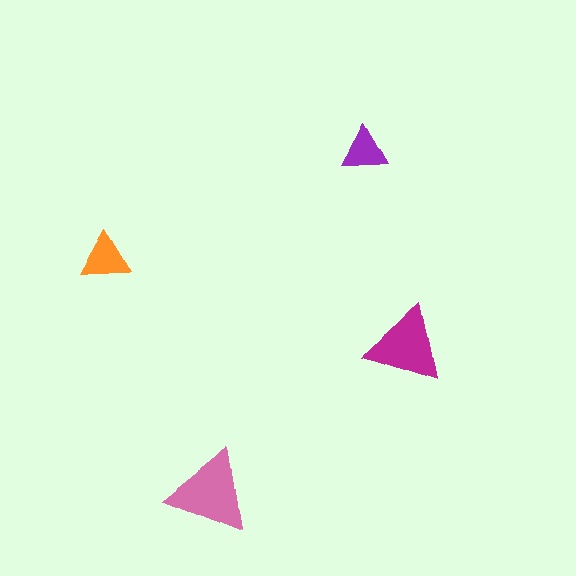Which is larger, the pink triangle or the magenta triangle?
The pink one.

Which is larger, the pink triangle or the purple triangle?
The pink one.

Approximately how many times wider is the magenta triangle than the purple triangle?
About 1.5 times wider.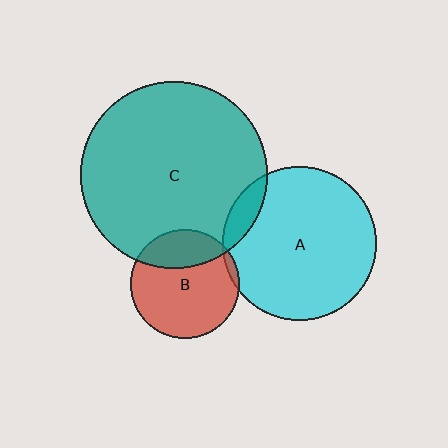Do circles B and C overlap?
Yes.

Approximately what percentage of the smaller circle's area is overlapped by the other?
Approximately 25%.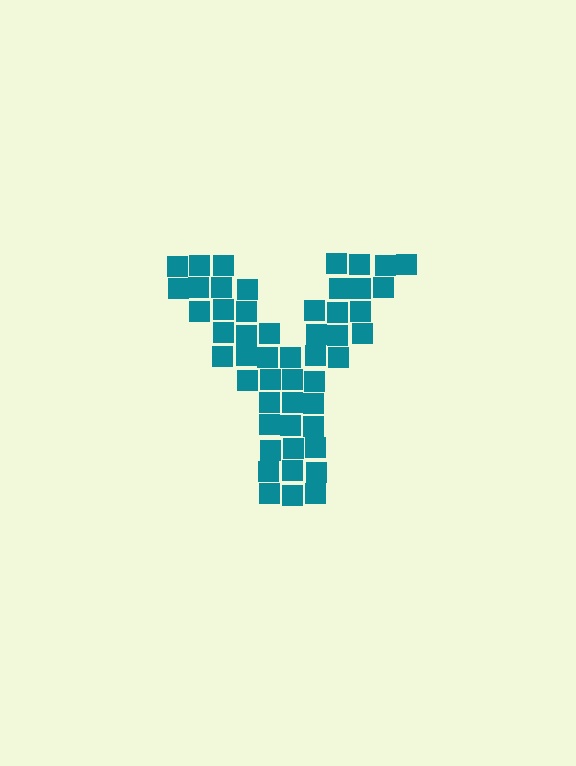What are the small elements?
The small elements are squares.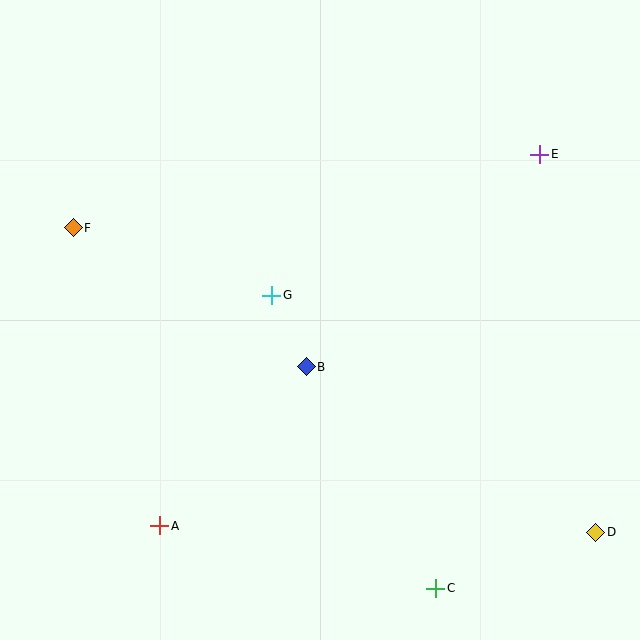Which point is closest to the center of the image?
Point B at (306, 367) is closest to the center.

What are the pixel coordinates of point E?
Point E is at (540, 154).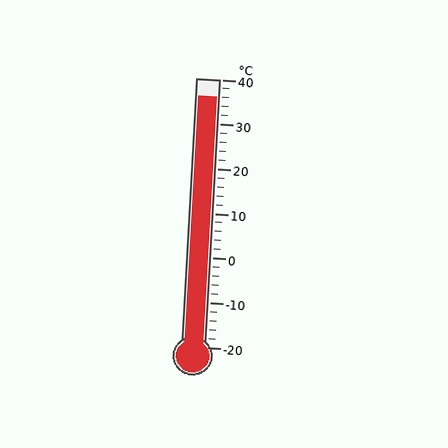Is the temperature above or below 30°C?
The temperature is above 30°C.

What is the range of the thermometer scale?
The thermometer scale ranges from -20°C to 40°C.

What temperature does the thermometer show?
The thermometer shows approximately 36°C.